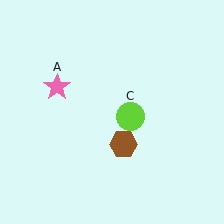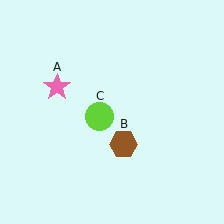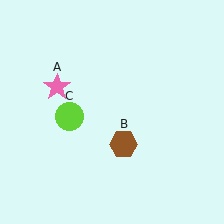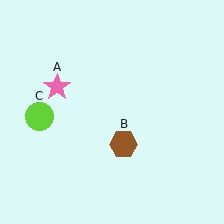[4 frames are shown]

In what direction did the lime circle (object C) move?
The lime circle (object C) moved left.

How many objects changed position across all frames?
1 object changed position: lime circle (object C).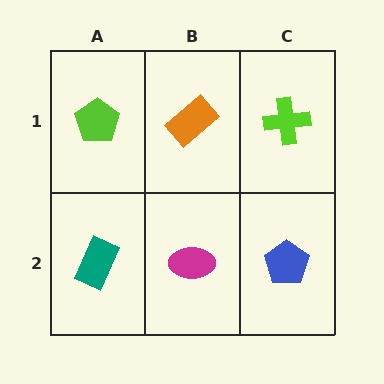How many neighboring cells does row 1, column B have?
3.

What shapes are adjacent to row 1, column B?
A magenta ellipse (row 2, column B), a lime pentagon (row 1, column A), a lime cross (row 1, column C).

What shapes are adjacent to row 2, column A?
A lime pentagon (row 1, column A), a magenta ellipse (row 2, column B).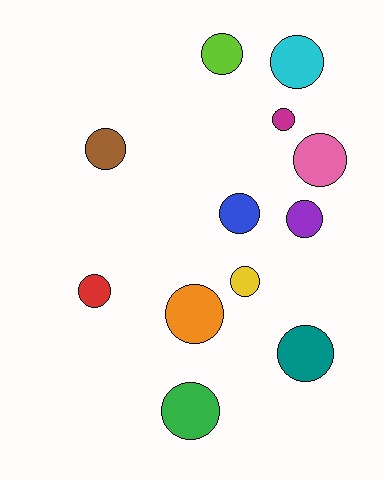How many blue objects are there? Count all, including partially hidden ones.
There is 1 blue object.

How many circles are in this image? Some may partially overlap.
There are 12 circles.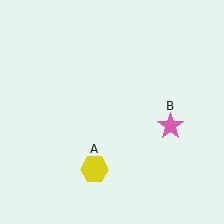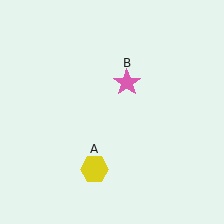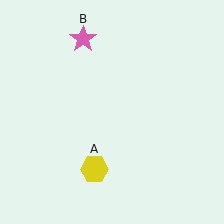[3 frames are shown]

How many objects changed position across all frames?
1 object changed position: pink star (object B).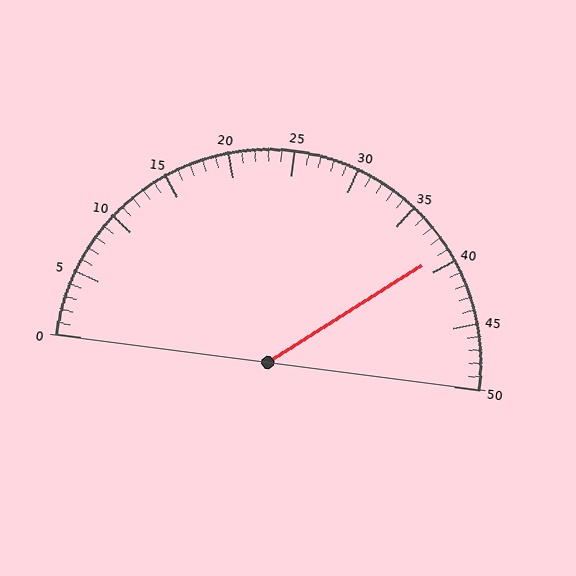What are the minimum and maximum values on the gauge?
The gauge ranges from 0 to 50.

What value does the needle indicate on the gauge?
The needle indicates approximately 39.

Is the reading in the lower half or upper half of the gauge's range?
The reading is in the upper half of the range (0 to 50).